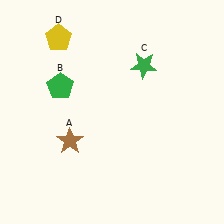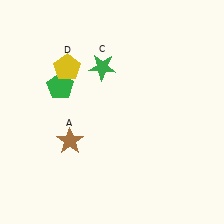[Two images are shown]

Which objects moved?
The objects that moved are: the green star (C), the yellow pentagon (D).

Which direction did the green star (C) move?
The green star (C) moved left.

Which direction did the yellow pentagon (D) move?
The yellow pentagon (D) moved down.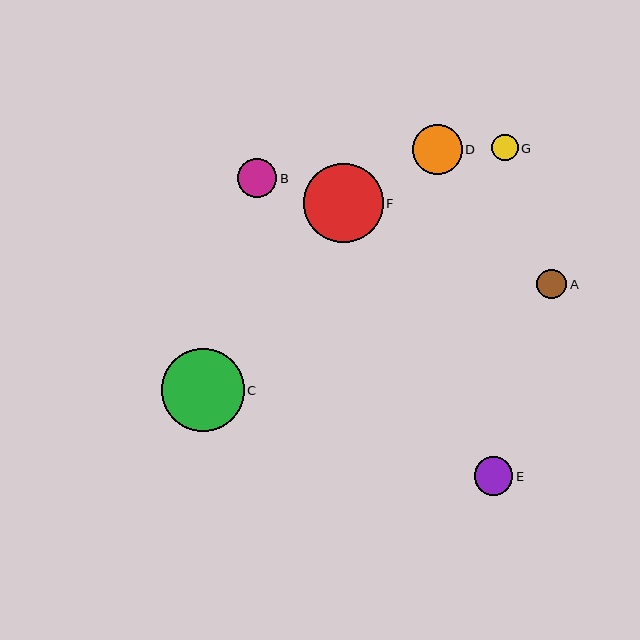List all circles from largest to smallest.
From largest to smallest: C, F, D, B, E, A, G.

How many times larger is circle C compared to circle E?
Circle C is approximately 2.2 times the size of circle E.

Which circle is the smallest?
Circle G is the smallest with a size of approximately 27 pixels.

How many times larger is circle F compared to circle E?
Circle F is approximately 2.1 times the size of circle E.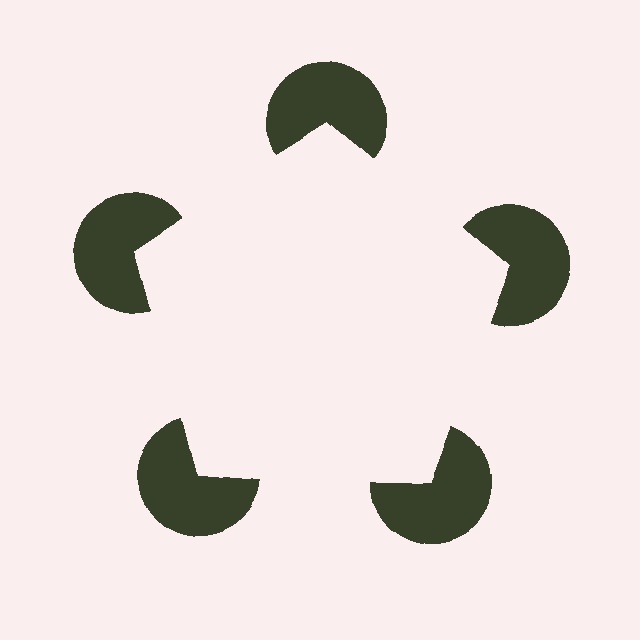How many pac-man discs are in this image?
There are 5 — one at each vertex of the illusory pentagon.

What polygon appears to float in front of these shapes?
An illusory pentagon — its edges are inferred from the aligned wedge cuts in the pac-man discs, not physically drawn.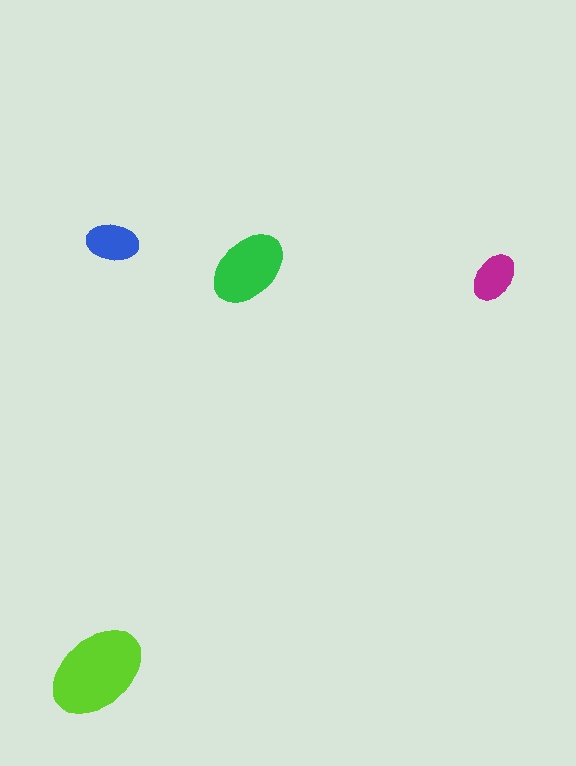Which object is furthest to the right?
The magenta ellipse is rightmost.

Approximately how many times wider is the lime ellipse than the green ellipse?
About 1.5 times wider.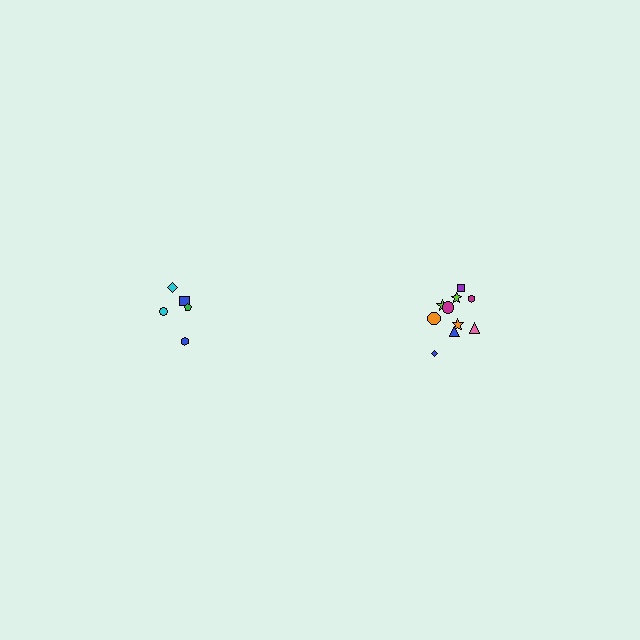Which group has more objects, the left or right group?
The right group.